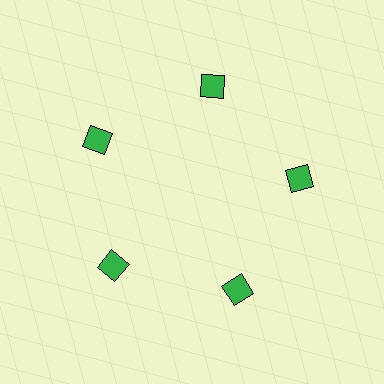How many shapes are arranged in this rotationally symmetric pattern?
There are 5 shapes, arranged in 5 groups of 1.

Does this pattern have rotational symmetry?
Yes, this pattern has 5-fold rotational symmetry. It looks the same after rotating 72 degrees around the center.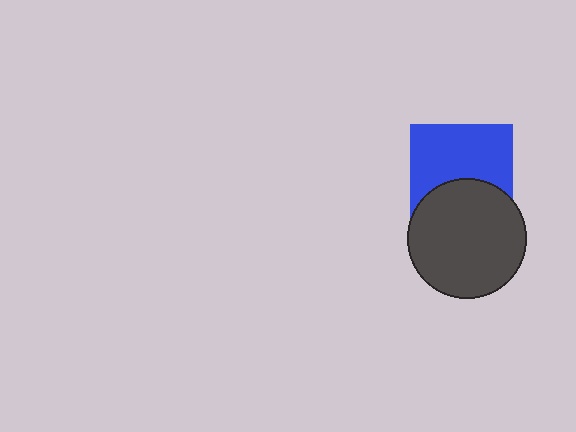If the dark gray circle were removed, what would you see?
You would see the complete blue square.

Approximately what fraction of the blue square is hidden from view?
Roughly 39% of the blue square is hidden behind the dark gray circle.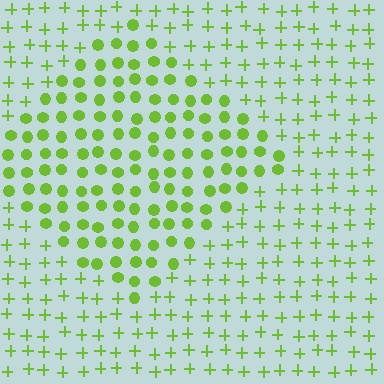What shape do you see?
I see a diamond.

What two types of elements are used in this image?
The image uses circles inside the diamond region and plus signs outside it.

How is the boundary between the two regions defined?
The boundary is defined by a change in element shape: circles inside vs. plus signs outside. All elements share the same color and spacing.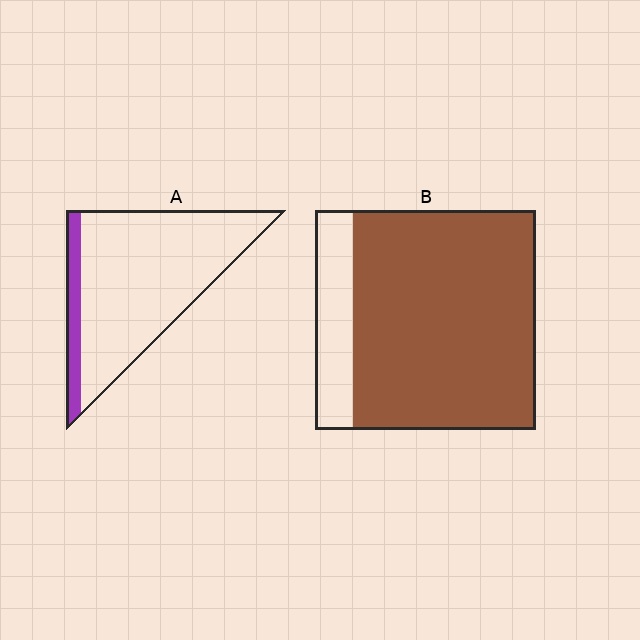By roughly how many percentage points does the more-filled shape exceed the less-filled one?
By roughly 70 percentage points (B over A).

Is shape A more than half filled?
No.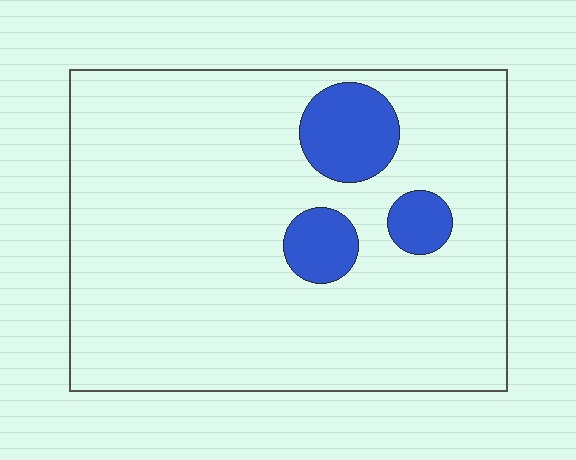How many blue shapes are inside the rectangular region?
3.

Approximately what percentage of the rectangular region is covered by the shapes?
Approximately 10%.